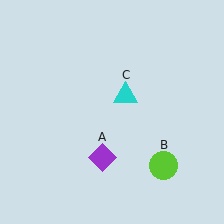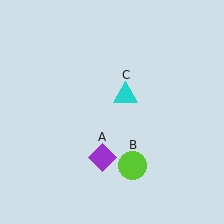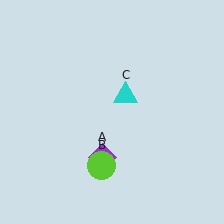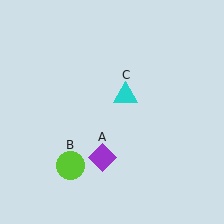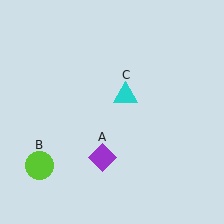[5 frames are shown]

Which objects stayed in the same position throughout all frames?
Purple diamond (object A) and cyan triangle (object C) remained stationary.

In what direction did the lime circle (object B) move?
The lime circle (object B) moved left.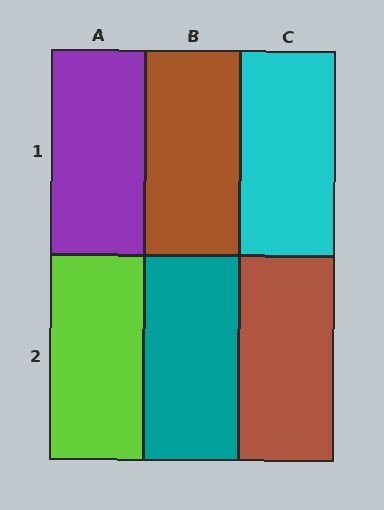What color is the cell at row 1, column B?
Brown.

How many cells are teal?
1 cell is teal.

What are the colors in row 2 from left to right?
Lime, teal, brown.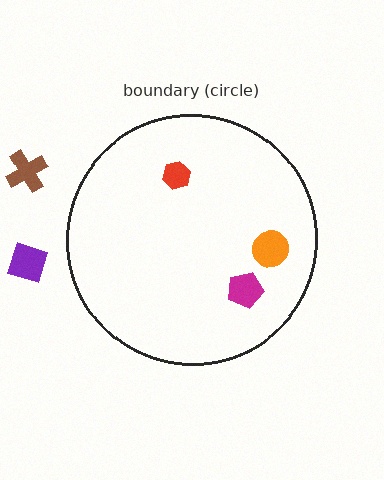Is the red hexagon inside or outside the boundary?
Inside.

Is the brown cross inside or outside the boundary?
Outside.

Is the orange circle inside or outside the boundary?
Inside.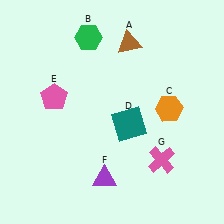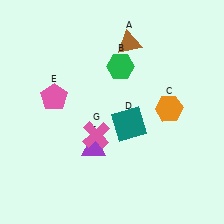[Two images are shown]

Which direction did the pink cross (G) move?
The pink cross (G) moved left.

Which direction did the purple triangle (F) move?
The purple triangle (F) moved up.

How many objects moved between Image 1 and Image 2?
3 objects moved between the two images.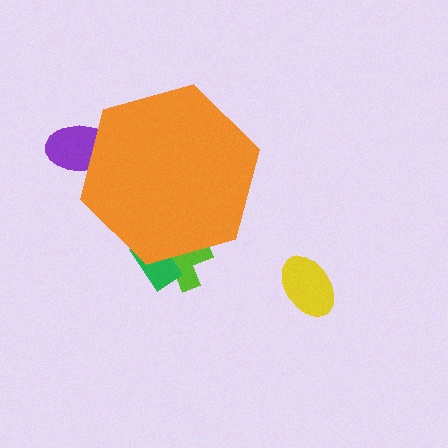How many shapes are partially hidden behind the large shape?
3 shapes are partially hidden.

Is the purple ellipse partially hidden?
Yes, the purple ellipse is partially hidden behind the orange hexagon.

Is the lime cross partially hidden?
Yes, the lime cross is partially hidden behind the orange hexagon.